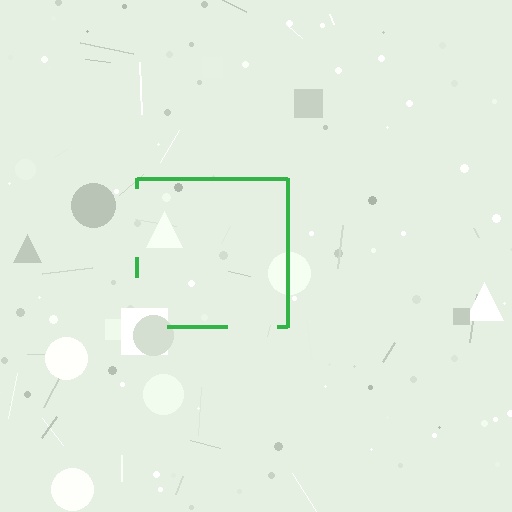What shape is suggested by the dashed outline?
The dashed outline suggests a square.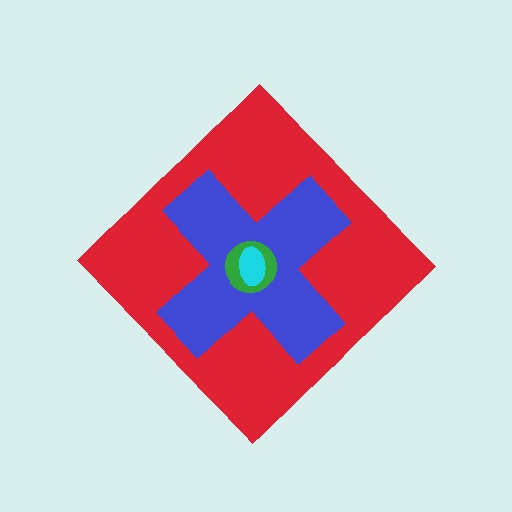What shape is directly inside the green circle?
The cyan ellipse.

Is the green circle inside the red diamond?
Yes.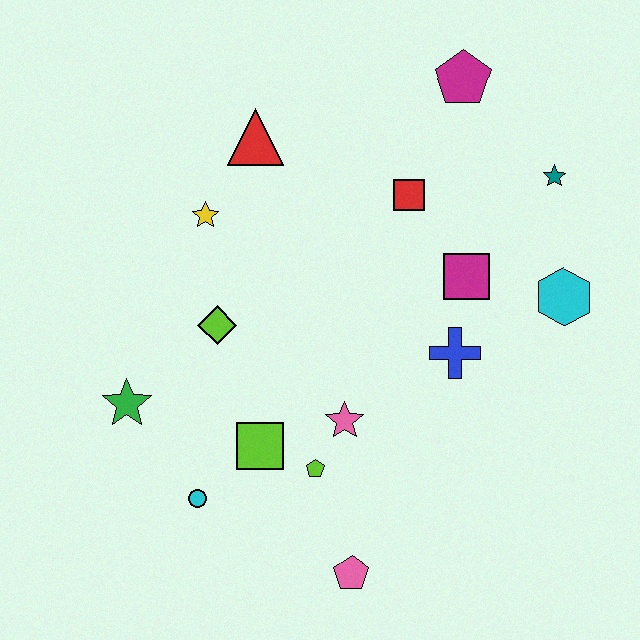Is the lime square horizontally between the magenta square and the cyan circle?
Yes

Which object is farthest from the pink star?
The magenta pentagon is farthest from the pink star.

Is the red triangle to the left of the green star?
No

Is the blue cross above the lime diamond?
No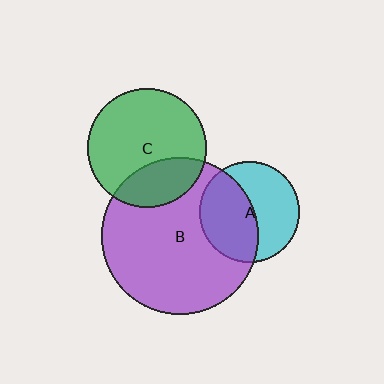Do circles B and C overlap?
Yes.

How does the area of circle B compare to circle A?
Approximately 2.5 times.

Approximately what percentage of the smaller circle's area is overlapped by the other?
Approximately 25%.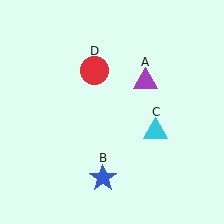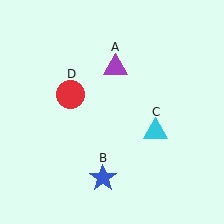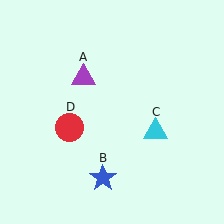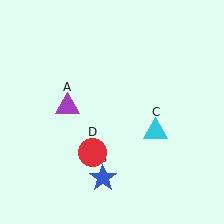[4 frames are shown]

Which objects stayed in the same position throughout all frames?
Blue star (object B) and cyan triangle (object C) remained stationary.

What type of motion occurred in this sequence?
The purple triangle (object A), red circle (object D) rotated counterclockwise around the center of the scene.